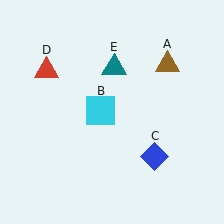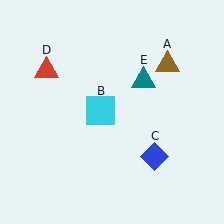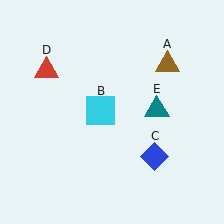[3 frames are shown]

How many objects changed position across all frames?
1 object changed position: teal triangle (object E).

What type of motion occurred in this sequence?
The teal triangle (object E) rotated clockwise around the center of the scene.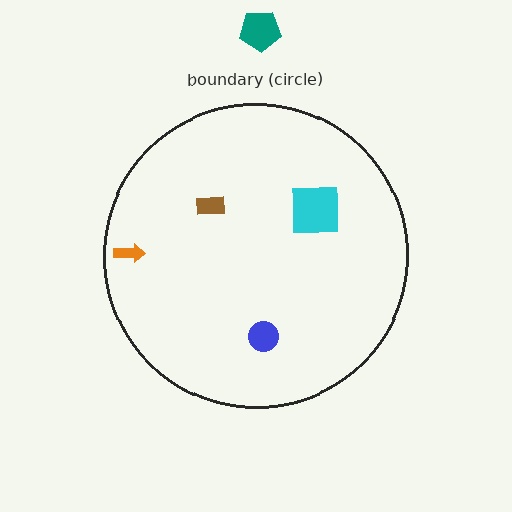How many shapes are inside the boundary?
4 inside, 1 outside.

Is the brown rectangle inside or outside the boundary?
Inside.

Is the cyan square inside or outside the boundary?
Inside.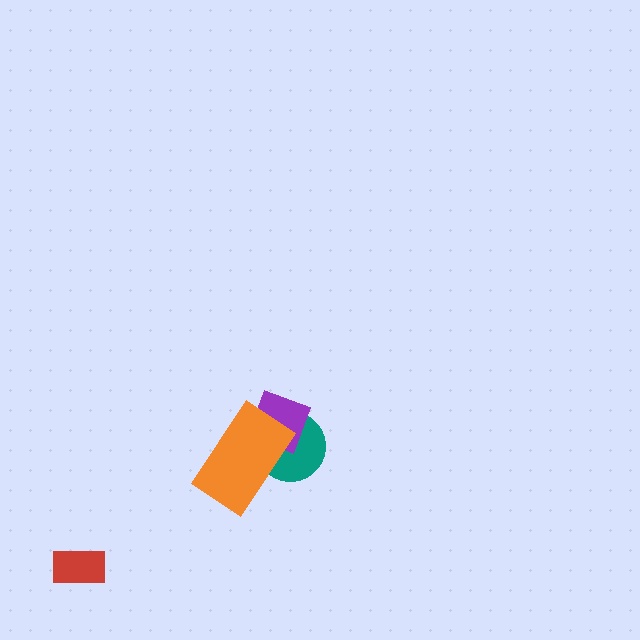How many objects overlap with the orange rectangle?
2 objects overlap with the orange rectangle.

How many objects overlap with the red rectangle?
0 objects overlap with the red rectangle.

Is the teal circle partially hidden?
Yes, it is partially covered by another shape.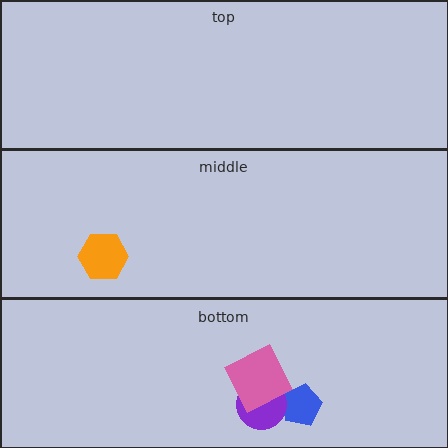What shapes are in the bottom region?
The blue pentagon, the purple circle, the pink square.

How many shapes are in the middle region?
1.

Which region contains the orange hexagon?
The middle region.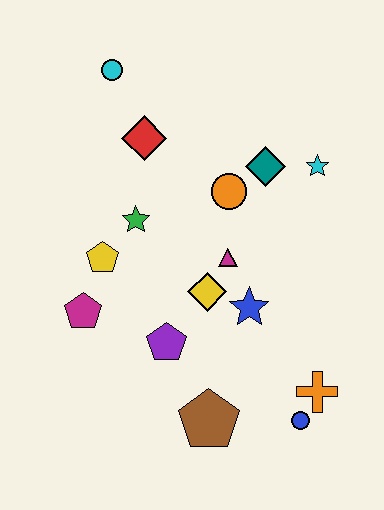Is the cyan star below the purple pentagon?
No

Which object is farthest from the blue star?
The cyan circle is farthest from the blue star.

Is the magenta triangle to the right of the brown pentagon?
Yes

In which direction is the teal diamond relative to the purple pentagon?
The teal diamond is above the purple pentagon.